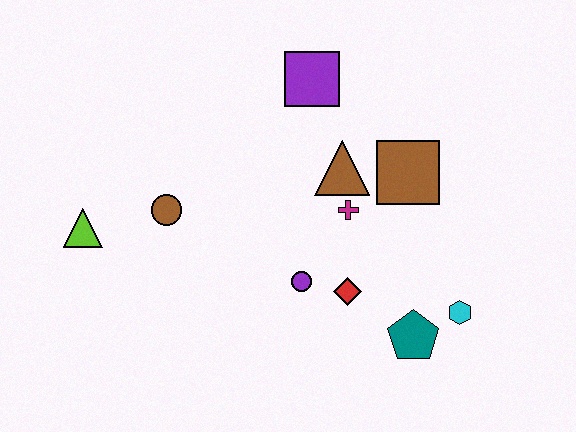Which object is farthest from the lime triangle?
The cyan hexagon is farthest from the lime triangle.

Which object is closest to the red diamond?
The purple circle is closest to the red diamond.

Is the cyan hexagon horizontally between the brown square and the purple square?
No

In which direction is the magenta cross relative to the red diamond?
The magenta cross is above the red diamond.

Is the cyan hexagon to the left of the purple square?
No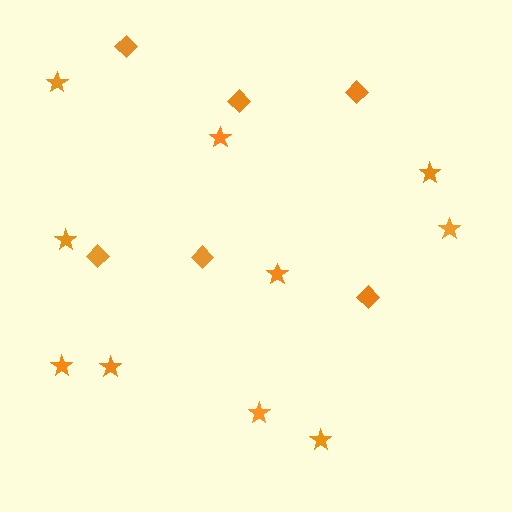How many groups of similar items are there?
There are 2 groups: one group of diamonds (6) and one group of stars (10).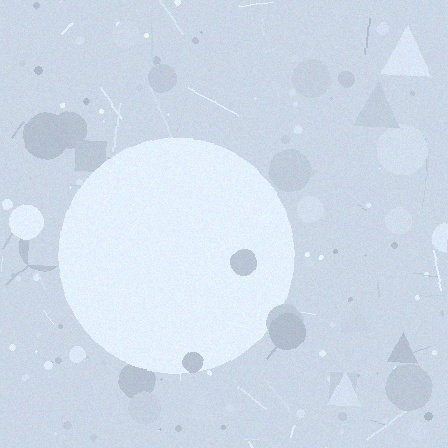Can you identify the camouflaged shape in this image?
The camouflaged shape is a circle.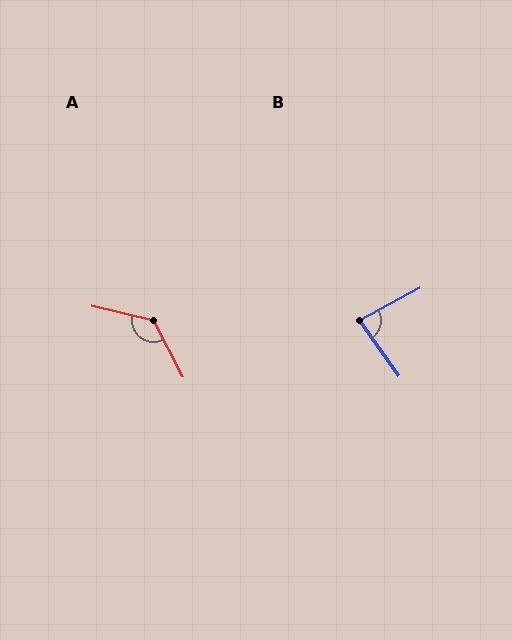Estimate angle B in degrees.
Approximately 83 degrees.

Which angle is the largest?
A, at approximately 130 degrees.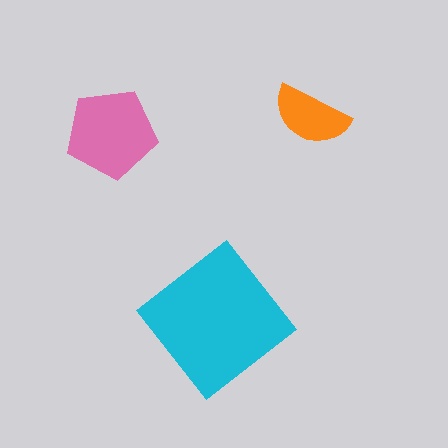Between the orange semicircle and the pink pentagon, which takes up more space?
The pink pentagon.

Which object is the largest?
The cyan diamond.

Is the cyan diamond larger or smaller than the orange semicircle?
Larger.